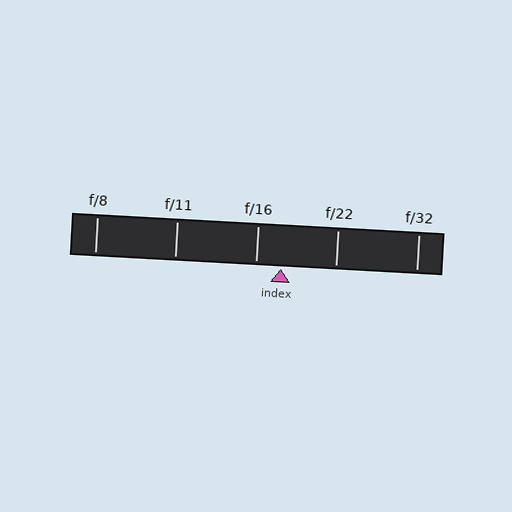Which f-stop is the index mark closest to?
The index mark is closest to f/16.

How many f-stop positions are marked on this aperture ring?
There are 5 f-stop positions marked.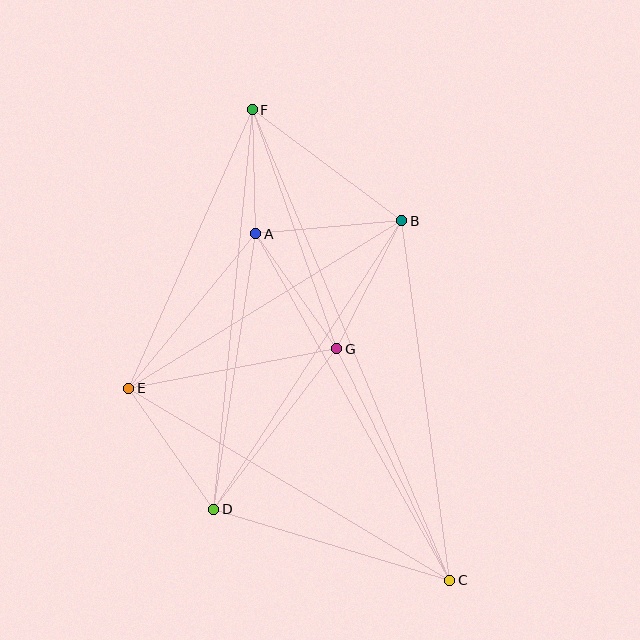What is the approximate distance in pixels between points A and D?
The distance between A and D is approximately 278 pixels.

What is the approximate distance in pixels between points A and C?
The distance between A and C is approximately 397 pixels.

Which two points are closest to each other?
Points A and F are closest to each other.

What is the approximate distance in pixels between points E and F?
The distance between E and F is approximately 304 pixels.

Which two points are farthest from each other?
Points C and F are farthest from each other.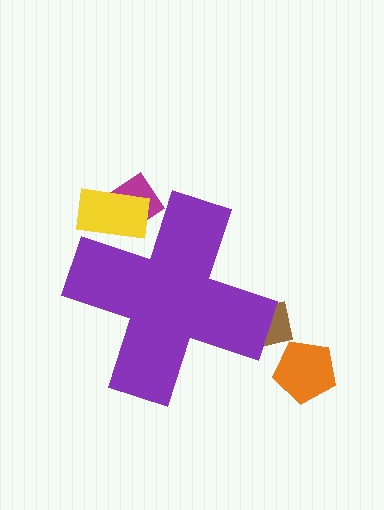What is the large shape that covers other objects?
A purple cross.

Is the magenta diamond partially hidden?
Yes, the magenta diamond is partially hidden behind the purple cross.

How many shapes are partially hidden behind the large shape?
3 shapes are partially hidden.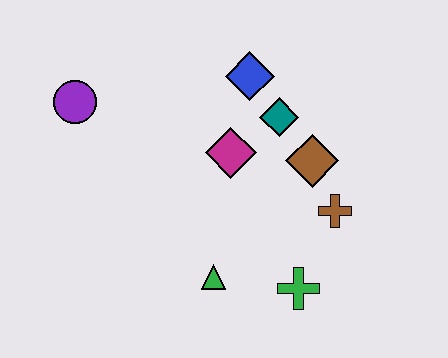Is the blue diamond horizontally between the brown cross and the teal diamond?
No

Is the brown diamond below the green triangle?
No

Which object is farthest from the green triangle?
The purple circle is farthest from the green triangle.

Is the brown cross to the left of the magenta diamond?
No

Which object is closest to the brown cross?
The brown diamond is closest to the brown cross.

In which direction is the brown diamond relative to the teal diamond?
The brown diamond is below the teal diamond.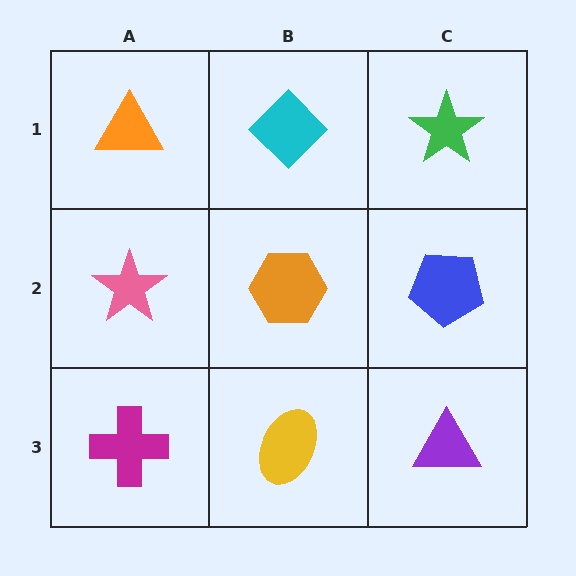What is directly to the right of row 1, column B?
A green star.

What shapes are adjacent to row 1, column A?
A pink star (row 2, column A), a cyan diamond (row 1, column B).